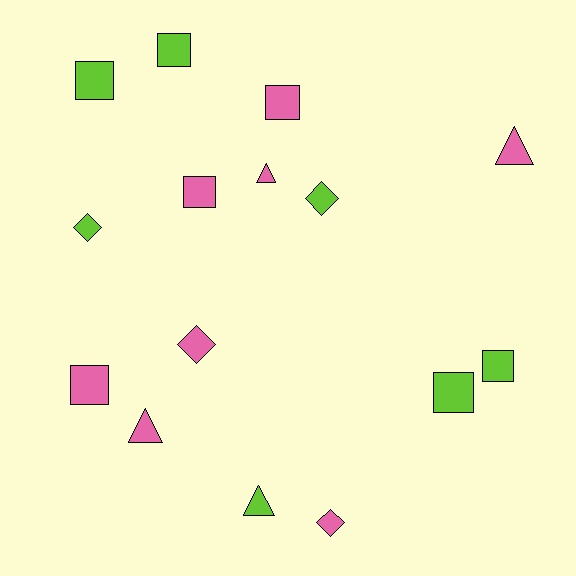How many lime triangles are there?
There is 1 lime triangle.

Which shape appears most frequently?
Square, with 7 objects.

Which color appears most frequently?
Pink, with 8 objects.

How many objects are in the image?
There are 15 objects.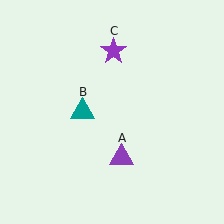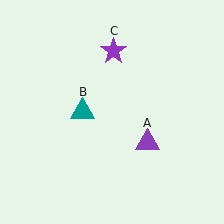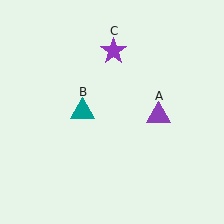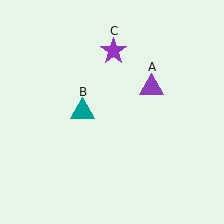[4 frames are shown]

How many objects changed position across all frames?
1 object changed position: purple triangle (object A).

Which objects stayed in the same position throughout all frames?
Teal triangle (object B) and purple star (object C) remained stationary.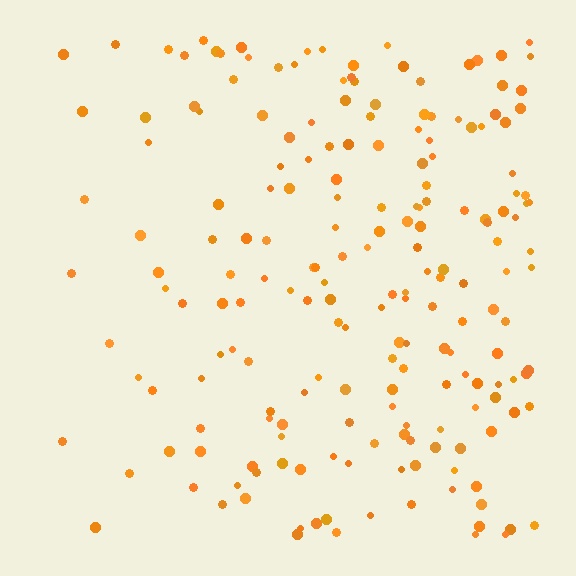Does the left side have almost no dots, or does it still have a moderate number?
Still a moderate number, just noticeably fewer than the right.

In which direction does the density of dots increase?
From left to right, with the right side densest.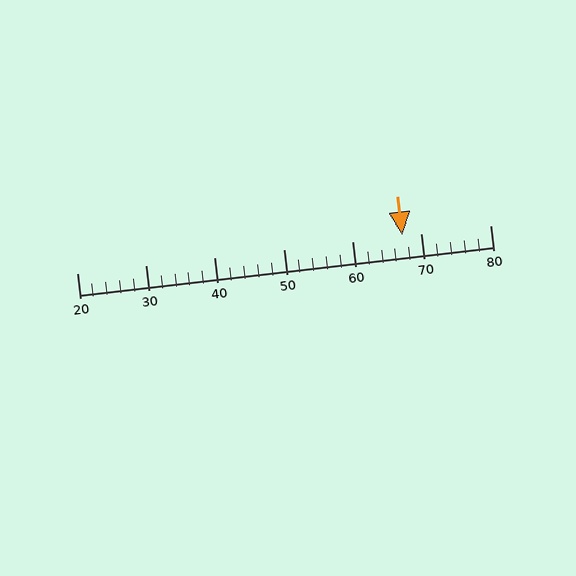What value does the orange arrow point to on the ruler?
The orange arrow points to approximately 67.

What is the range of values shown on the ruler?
The ruler shows values from 20 to 80.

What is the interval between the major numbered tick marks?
The major tick marks are spaced 10 units apart.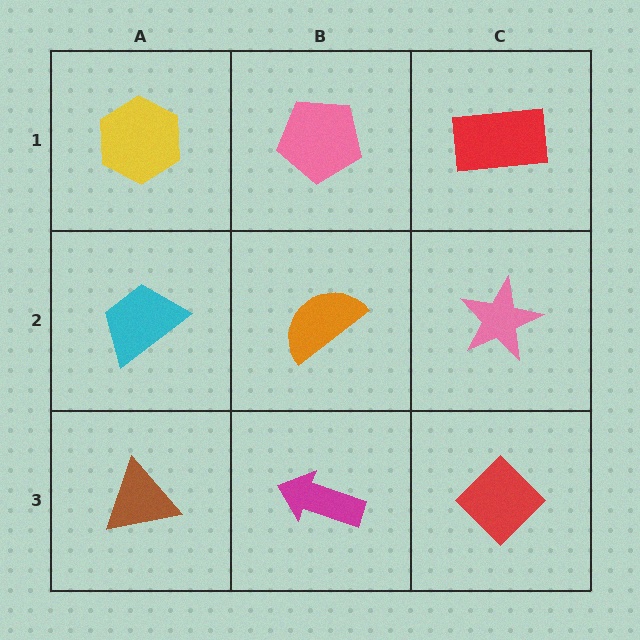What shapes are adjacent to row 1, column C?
A pink star (row 2, column C), a pink pentagon (row 1, column B).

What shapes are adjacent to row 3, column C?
A pink star (row 2, column C), a magenta arrow (row 3, column B).